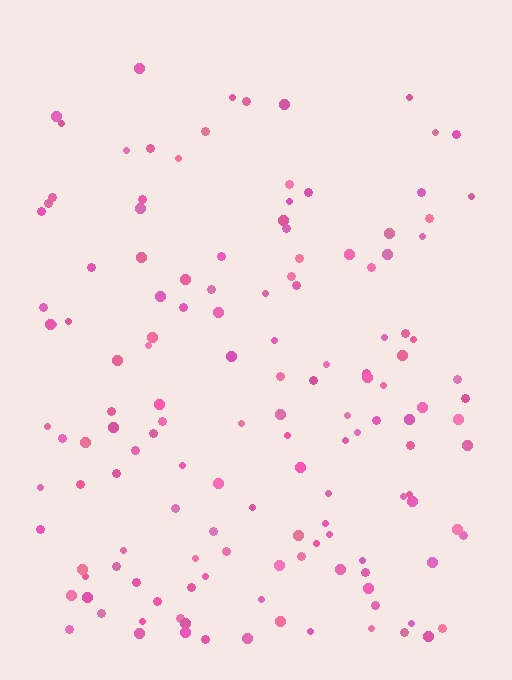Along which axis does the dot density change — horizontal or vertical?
Vertical.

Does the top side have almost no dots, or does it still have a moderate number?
Still a moderate number, just noticeably fewer than the bottom.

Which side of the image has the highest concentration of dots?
The bottom.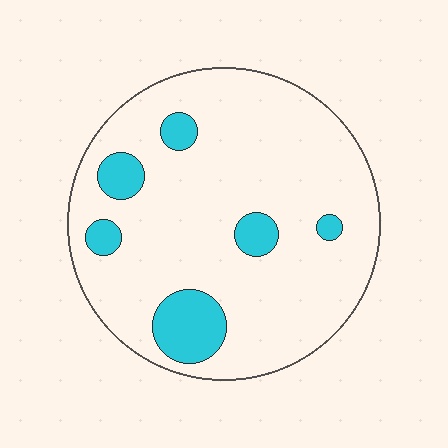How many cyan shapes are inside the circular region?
6.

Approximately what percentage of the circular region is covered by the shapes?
Approximately 15%.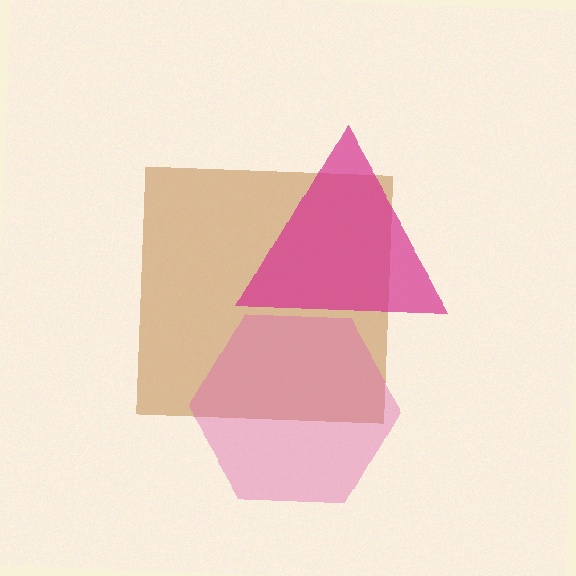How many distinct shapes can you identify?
There are 3 distinct shapes: a brown square, a pink hexagon, a magenta triangle.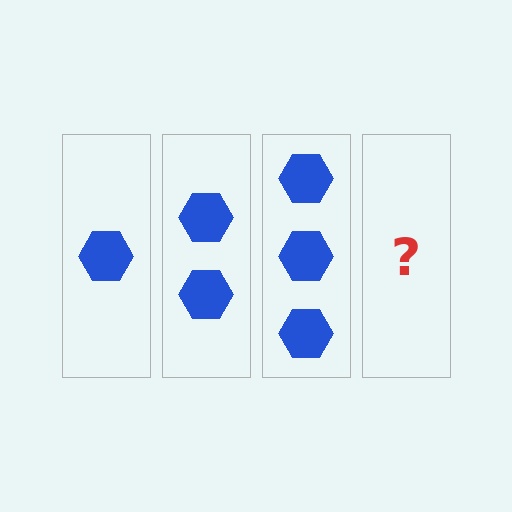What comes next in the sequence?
The next element should be 4 hexagons.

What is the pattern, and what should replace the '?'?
The pattern is that each step adds one more hexagon. The '?' should be 4 hexagons.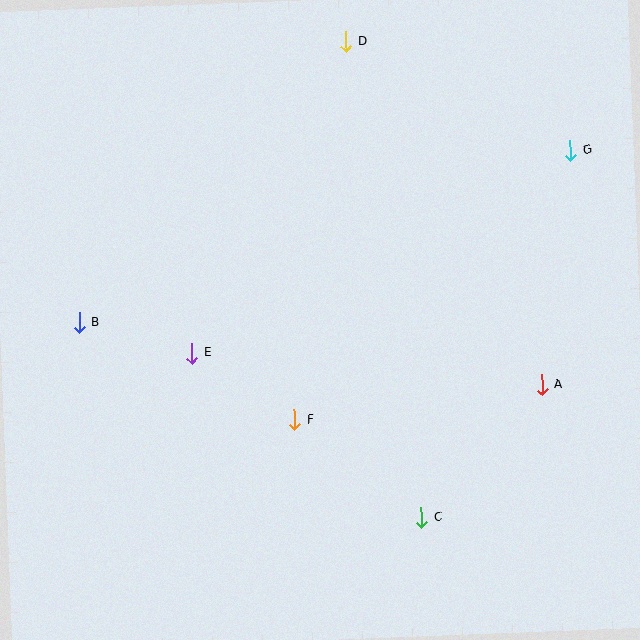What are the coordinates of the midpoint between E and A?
The midpoint between E and A is at (367, 369).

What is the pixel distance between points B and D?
The distance between B and D is 387 pixels.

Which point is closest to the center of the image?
Point F at (294, 420) is closest to the center.